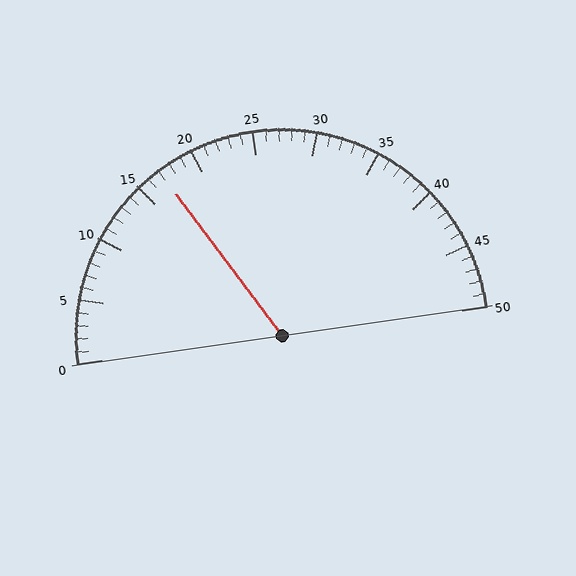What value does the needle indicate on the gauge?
The needle indicates approximately 17.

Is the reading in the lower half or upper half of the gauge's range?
The reading is in the lower half of the range (0 to 50).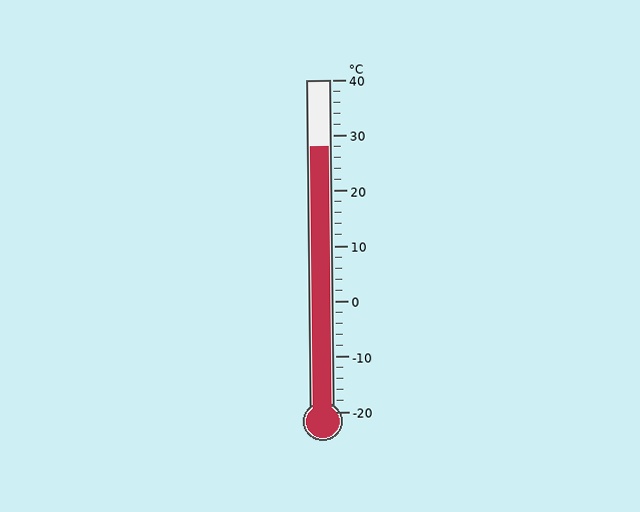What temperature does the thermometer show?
The thermometer shows approximately 28°C.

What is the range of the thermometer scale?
The thermometer scale ranges from -20°C to 40°C.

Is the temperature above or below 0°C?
The temperature is above 0°C.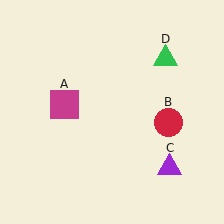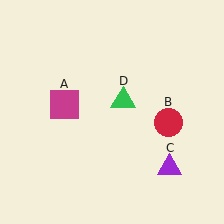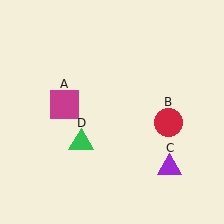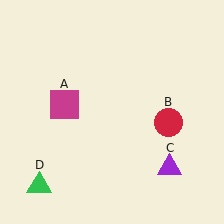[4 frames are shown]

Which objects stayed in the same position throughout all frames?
Magenta square (object A) and red circle (object B) and purple triangle (object C) remained stationary.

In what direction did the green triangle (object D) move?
The green triangle (object D) moved down and to the left.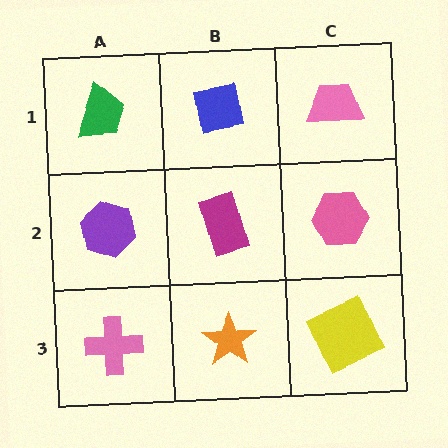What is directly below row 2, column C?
A yellow square.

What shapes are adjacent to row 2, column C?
A pink trapezoid (row 1, column C), a yellow square (row 3, column C), a magenta rectangle (row 2, column B).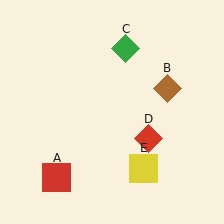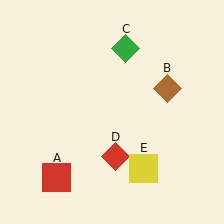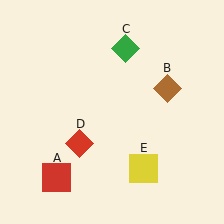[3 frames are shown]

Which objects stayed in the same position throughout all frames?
Red square (object A) and brown diamond (object B) and green diamond (object C) and yellow square (object E) remained stationary.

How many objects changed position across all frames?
1 object changed position: red diamond (object D).